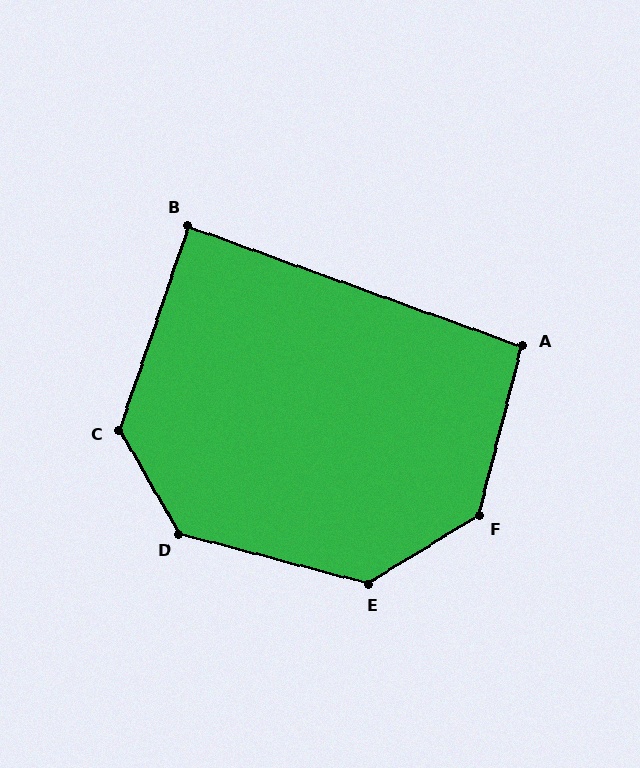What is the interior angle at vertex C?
Approximately 131 degrees (obtuse).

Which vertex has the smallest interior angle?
B, at approximately 89 degrees.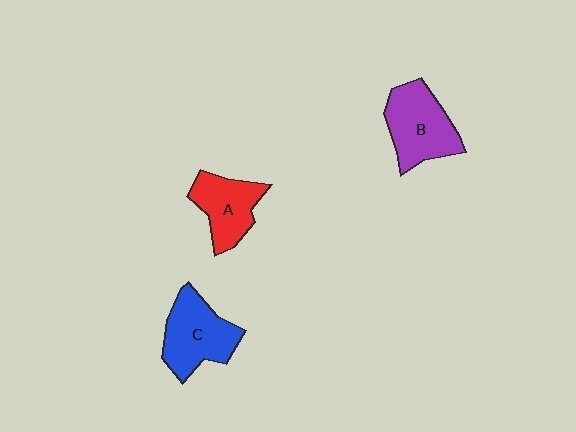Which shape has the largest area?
Shape B (purple).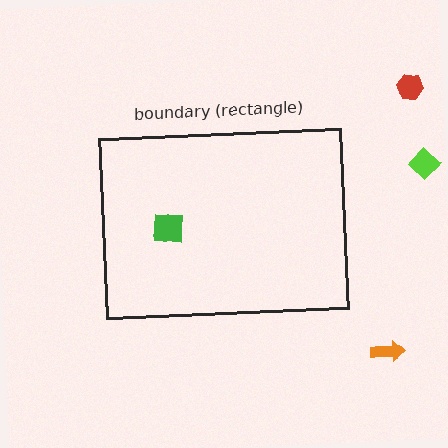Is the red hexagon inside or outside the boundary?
Outside.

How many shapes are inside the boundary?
1 inside, 3 outside.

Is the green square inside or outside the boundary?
Inside.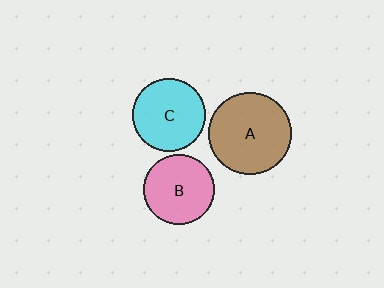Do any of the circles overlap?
No, none of the circles overlap.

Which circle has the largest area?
Circle A (brown).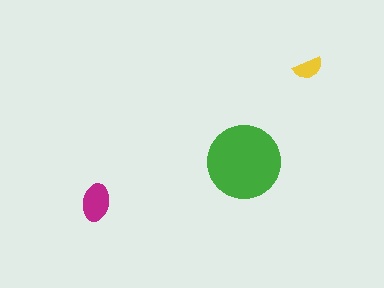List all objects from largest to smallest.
The green circle, the magenta ellipse, the yellow semicircle.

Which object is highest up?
The yellow semicircle is topmost.